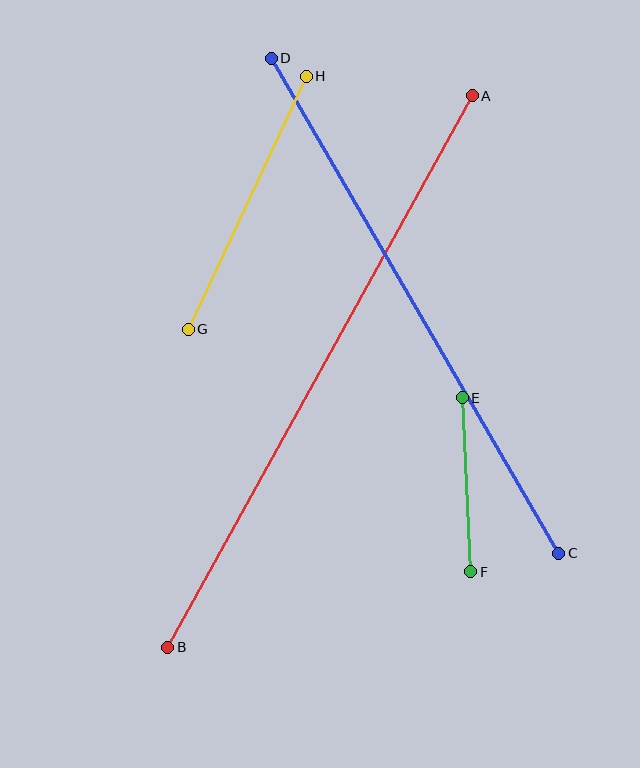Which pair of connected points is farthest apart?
Points A and B are farthest apart.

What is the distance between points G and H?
The distance is approximately 279 pixels.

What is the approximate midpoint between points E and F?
The midpoint is at approximately (466, 485) pixels.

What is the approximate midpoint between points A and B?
The midpoint is at approximately (320, 371) pixels.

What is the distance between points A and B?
The distance is approximately 630 pixels.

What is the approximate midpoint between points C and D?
The midpoint is at approximately (415, 306) pixels.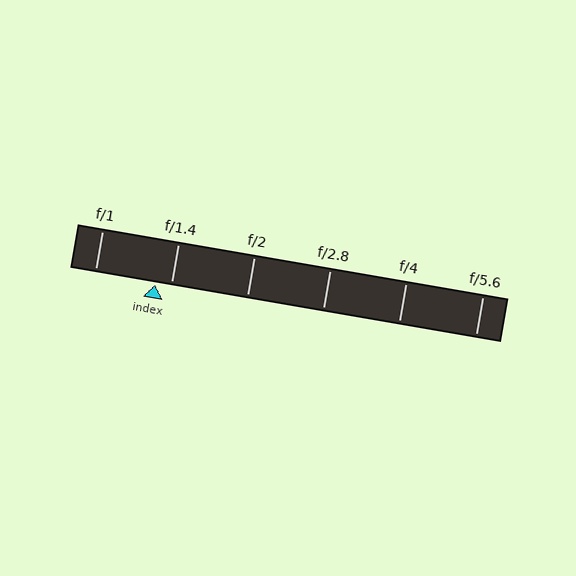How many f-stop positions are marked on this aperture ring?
There are 6 f-stop positions marked.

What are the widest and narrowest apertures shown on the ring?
The widest aperture shown is f/1 and the narrowest is f/5.6.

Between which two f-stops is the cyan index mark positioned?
The index mark is between f/1 and f/1.4.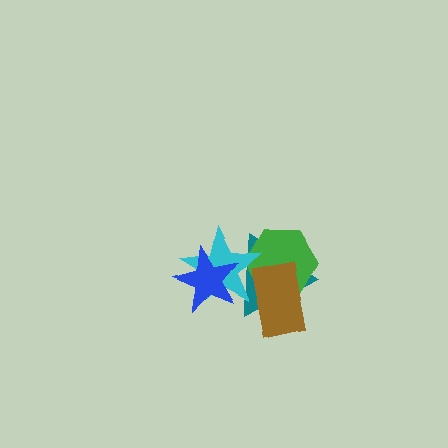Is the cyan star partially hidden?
Yes, it is partially covered by another shape.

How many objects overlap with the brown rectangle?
3 objects overlap with the brown rectangle.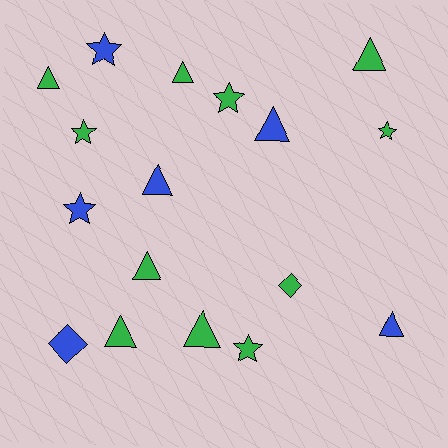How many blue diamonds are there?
There is 1 blue diamond.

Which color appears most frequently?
Green, with 11 objects.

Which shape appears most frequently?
Triangle, with 9 objects.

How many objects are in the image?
There are 17 objects.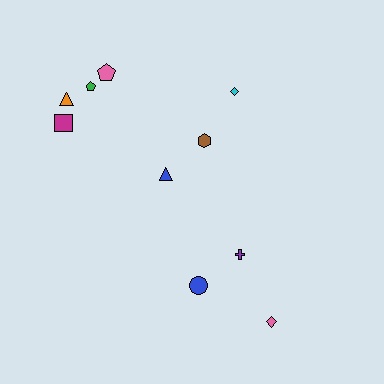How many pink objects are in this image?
There are 2 pink objects.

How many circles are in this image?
There is 1 circle.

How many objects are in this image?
There are 10 objects.